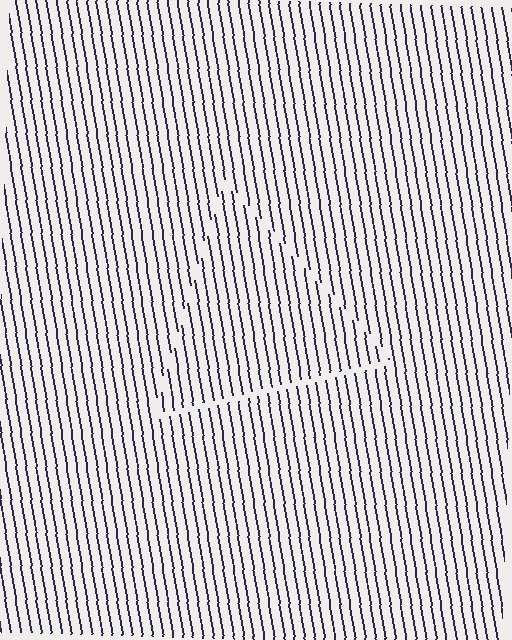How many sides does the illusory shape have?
3 sides — the line-ends trace a triangle.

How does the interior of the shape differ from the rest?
The interior of the shape contains the same grating, shifted by half a period — the contour is defined by the phase discontinuity where line-ends from the inner and outer gratings abut.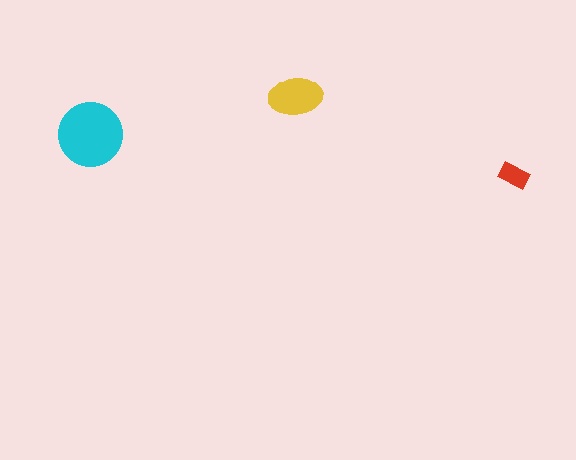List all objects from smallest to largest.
The red rectangle, the yellow ellipse, the cyan circle.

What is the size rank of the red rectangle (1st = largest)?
3rd.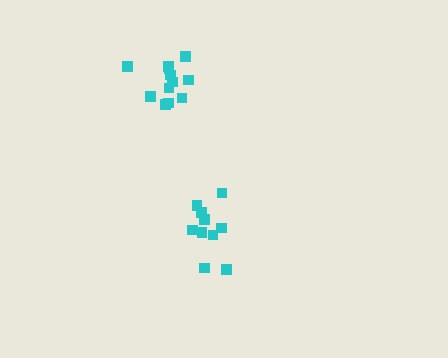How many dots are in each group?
Group 1: 12 dots, Group 2: 10 dots (22 total).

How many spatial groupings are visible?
There are 2 spatial groupings.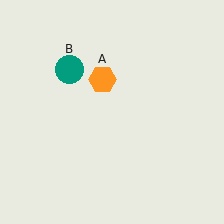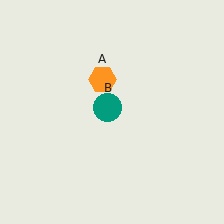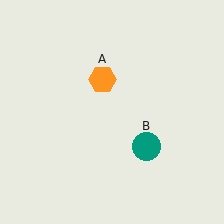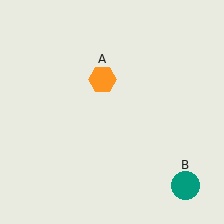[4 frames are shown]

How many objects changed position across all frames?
1 object changed position: teal circle (object B).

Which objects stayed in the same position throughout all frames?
Orange hexagon (object A) remained stationary.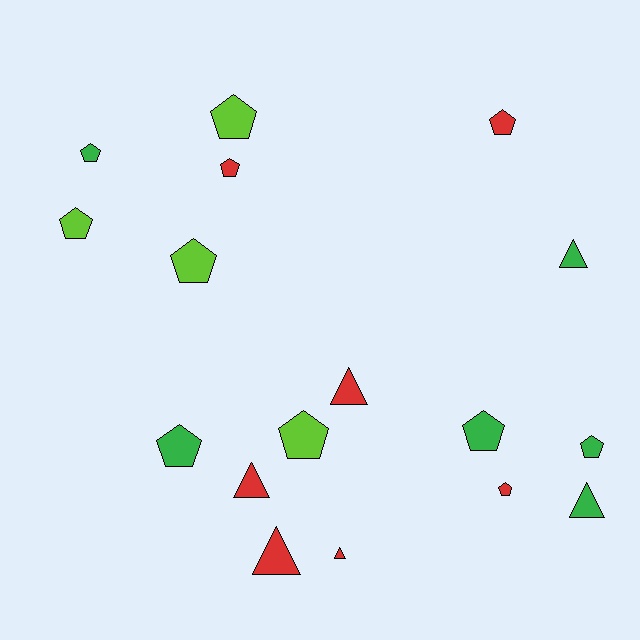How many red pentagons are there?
There are 3 red pentagons.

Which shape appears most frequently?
Pentagon, with 11 objects.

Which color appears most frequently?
Red, with 7 objects.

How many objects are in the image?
There are 17 objects.